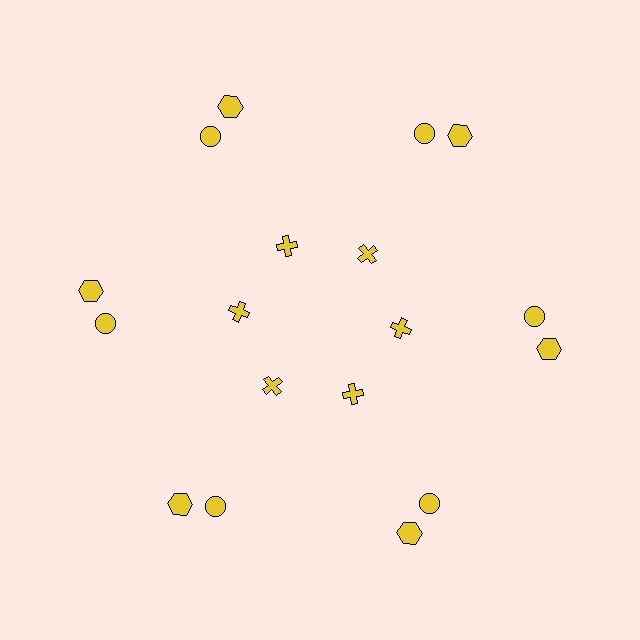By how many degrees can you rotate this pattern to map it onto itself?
The pattern maps onto itself every 60 degrees of rotation.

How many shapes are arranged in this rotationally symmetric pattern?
There are 18 shapes, arranged in 6 groups of 3.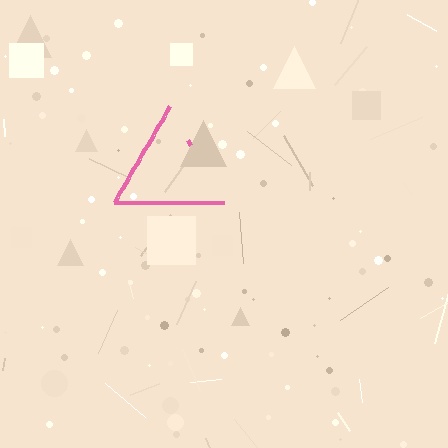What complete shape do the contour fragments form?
The contour fragments form a triangle.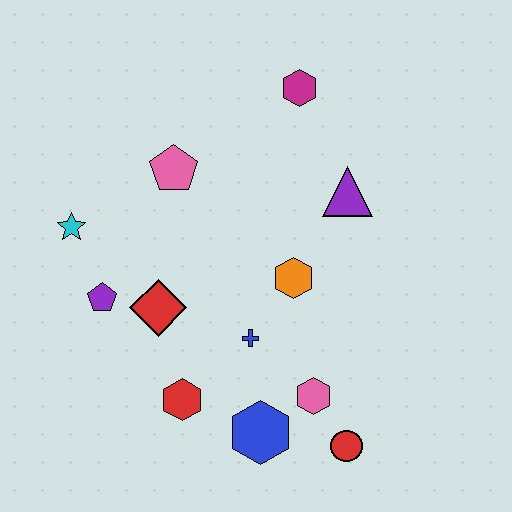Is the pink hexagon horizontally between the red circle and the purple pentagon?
Yes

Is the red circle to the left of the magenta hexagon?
No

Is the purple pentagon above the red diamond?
Yes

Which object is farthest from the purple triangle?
The cyan star is farthest from the purple triangle.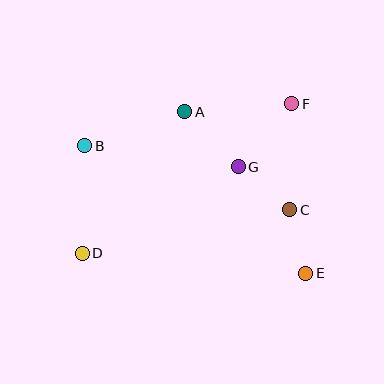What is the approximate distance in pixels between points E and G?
The distance between E and G is approximately 126 pixels.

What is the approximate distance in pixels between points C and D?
The distance between C and D is approximately 212 pixels.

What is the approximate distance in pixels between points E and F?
The distance between E and F is approximately 170 pixels.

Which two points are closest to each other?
Points C and E are closest to each other.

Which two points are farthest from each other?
Points D and F are farthest from each other.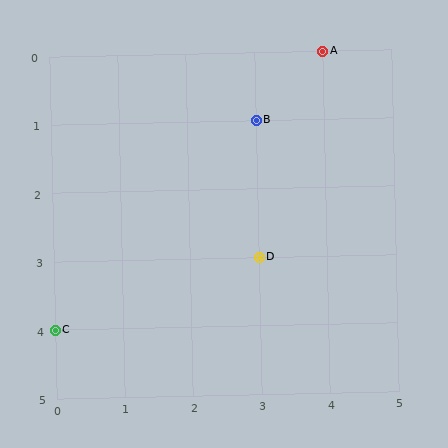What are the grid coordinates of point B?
Point B is at grid coordinates (3, 1).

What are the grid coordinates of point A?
Point A is at grid coordinates (4, 0).